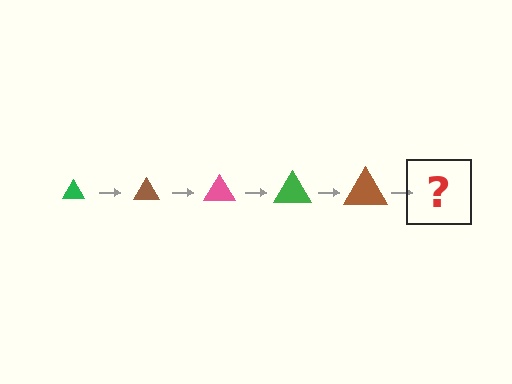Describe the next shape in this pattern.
It should be a pink triangle, larger than the previous one.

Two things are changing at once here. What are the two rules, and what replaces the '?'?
The two rules are that the triangle grows larger each step and the color cycles through green, brown, and pink. The '?' should be a pink triangle, larger than the previous one.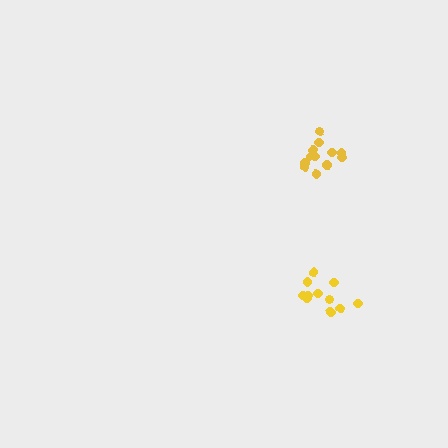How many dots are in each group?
Group 1: 11 dots, Group 2: 12 dots (23 total).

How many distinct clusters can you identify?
There are 2 distinct clusters.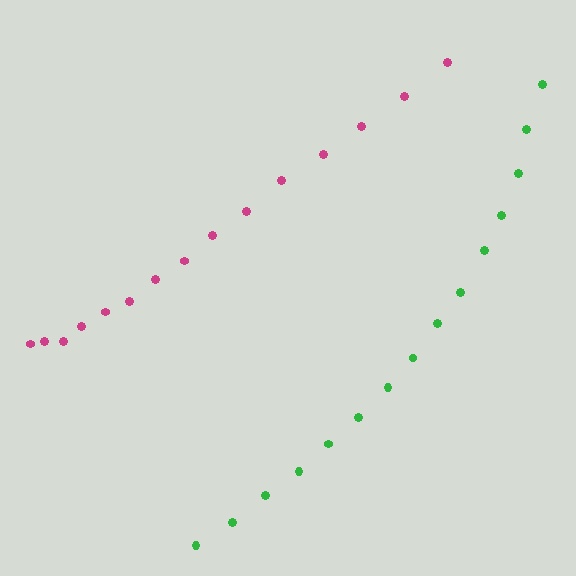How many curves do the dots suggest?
There are 2 distinct paths.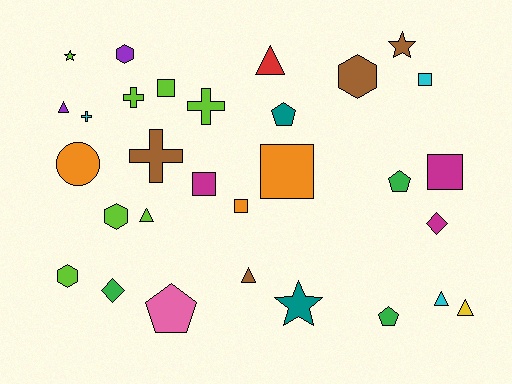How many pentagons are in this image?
There are 4 pentagons.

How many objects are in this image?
There are 30 objects.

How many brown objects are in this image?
There are 4 brown objects.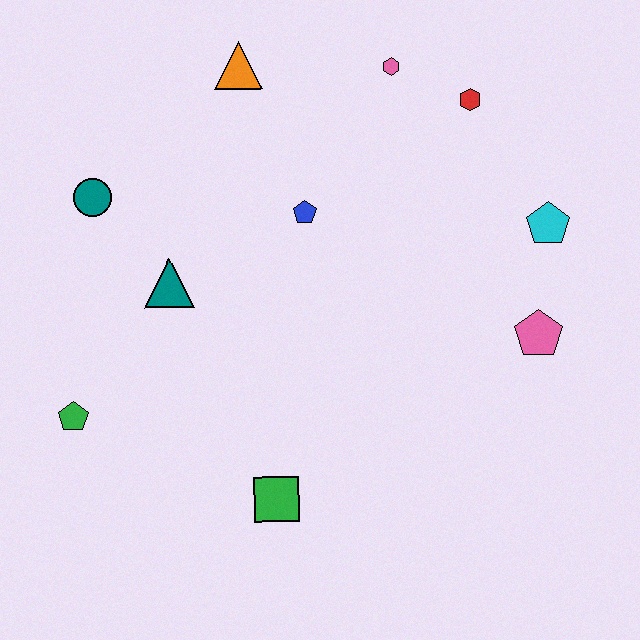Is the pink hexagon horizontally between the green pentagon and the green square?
No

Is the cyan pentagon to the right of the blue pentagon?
Yes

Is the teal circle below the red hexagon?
Yes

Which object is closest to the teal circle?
The teal triangle is closest to the teal circle.